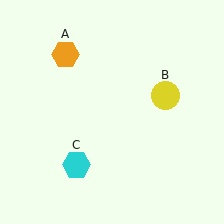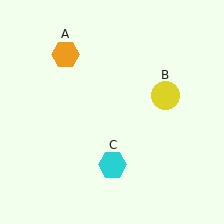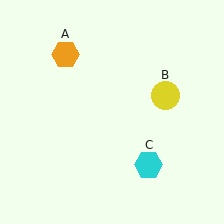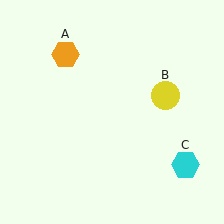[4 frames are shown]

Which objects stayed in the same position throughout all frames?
Orange hexagon (object A) and yellow circle (object B) remained stationary.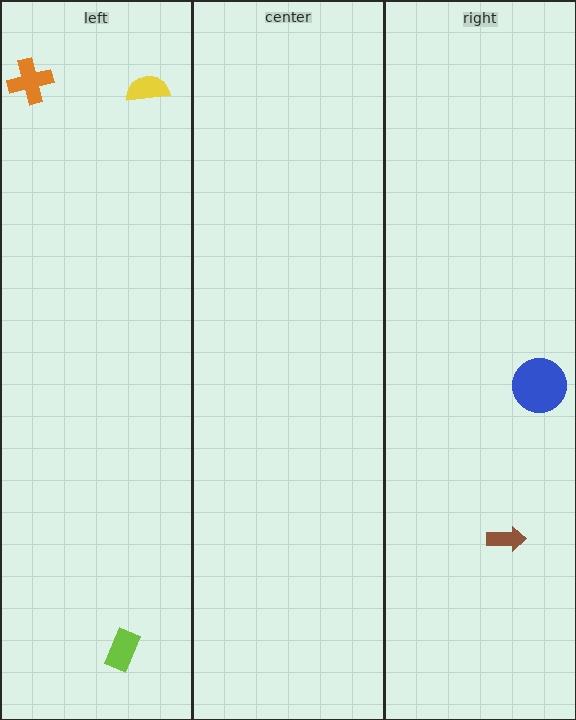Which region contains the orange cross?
The left region.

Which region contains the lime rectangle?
The left region.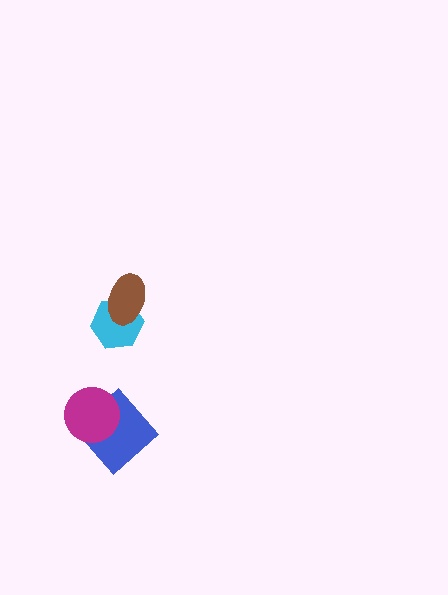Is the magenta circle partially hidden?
No, no other shape covers it.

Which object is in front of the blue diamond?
The magenta circle is in front of the blue diamond.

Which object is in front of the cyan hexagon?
The brown ellipse is in front of the cyan hexagon.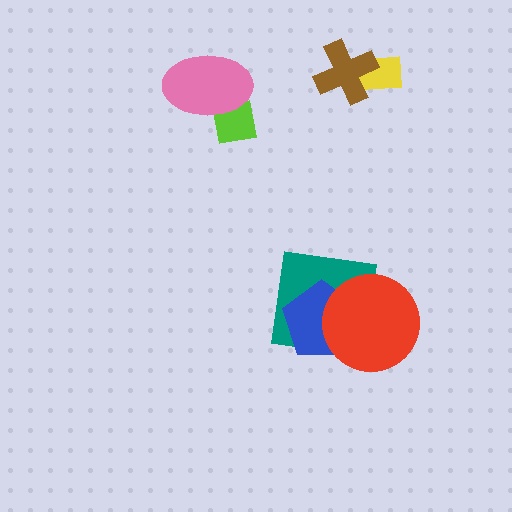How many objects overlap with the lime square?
1 object overlaps with the lime square.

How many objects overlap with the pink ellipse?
1 object overlaps with the pink ellipse.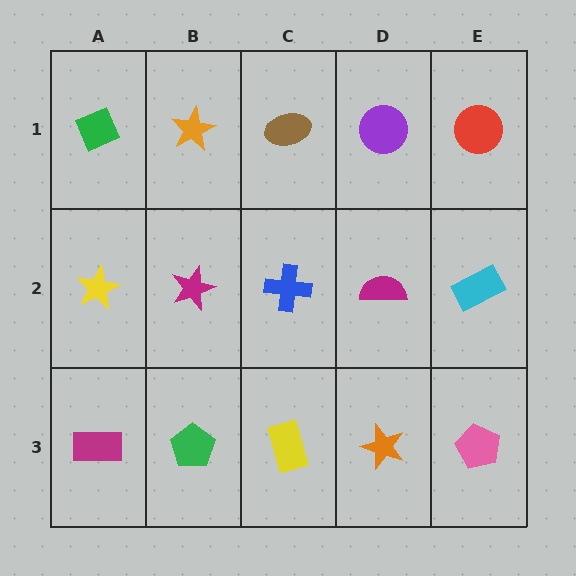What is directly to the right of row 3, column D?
A pink pentagon.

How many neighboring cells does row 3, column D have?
3.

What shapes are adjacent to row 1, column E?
A cyan rectangle (row 2, column E), a purple circle (row 1, column D).